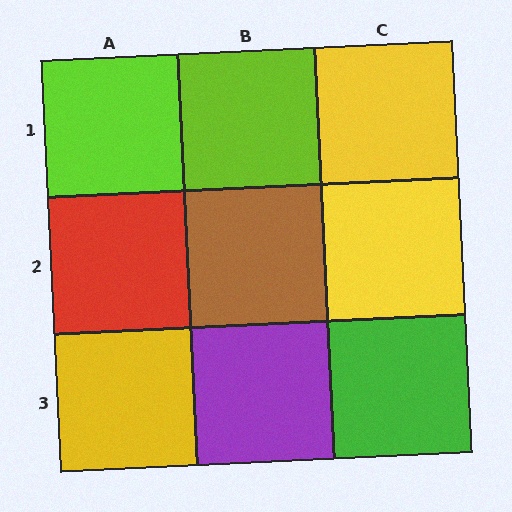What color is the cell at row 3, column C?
Green.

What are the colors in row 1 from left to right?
Lime, lime, yellow.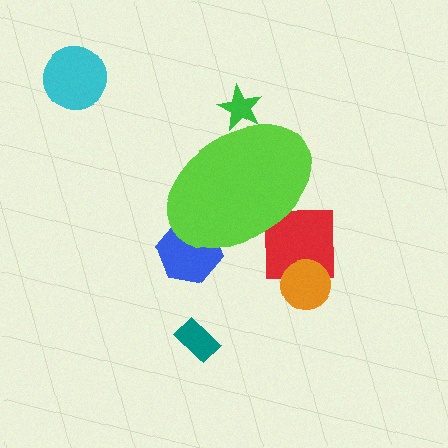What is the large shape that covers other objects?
A lime ellipse.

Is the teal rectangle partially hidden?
No, the teal rectangle is fully visible.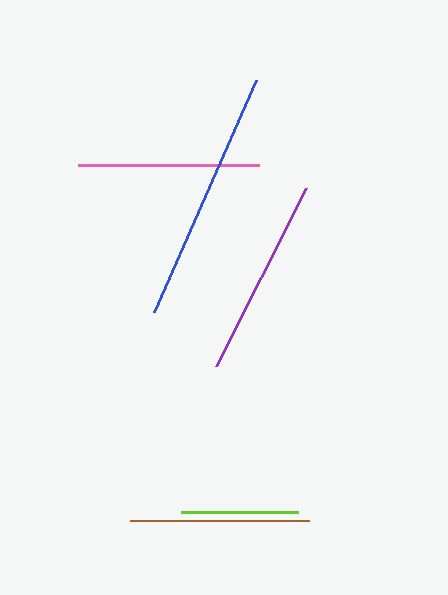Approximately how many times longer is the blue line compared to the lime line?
The blue line is approximately 2.2 times the length of the lime line.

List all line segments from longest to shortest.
From longest to shortest: blue, purple, pink, brown, lime.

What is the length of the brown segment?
The brown segment is approximately 180 pixels long.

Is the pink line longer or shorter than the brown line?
The pink line is longer than the brown line.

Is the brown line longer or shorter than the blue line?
The blue line is longer than the brown line.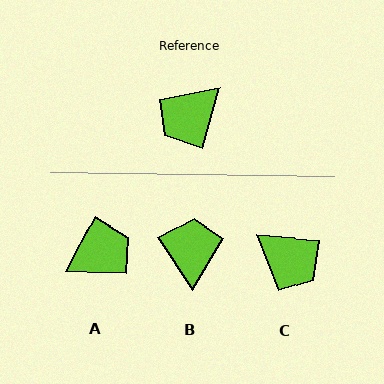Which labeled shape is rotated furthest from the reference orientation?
A, about 168 degrees away.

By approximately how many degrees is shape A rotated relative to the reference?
Approximately 168 degrees counter-clockwise.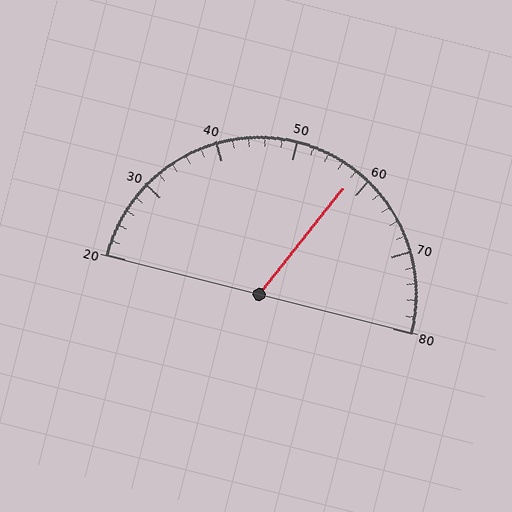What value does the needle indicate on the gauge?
The needle indicates approximately 58.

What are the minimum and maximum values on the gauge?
The gauge ranges from 20 to 80.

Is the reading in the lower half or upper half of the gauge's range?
The reading is in the upper half of the range (20 to 80).